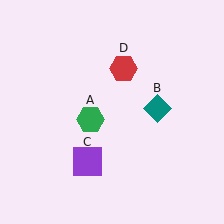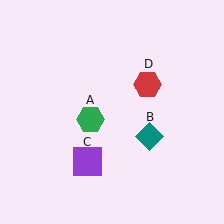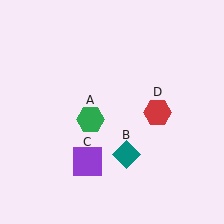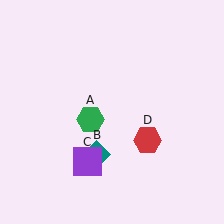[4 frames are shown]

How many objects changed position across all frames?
2 objects changed position: teal diamond (object B), red hexagon (object D).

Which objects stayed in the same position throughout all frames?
Green hexagon (object A) and purple square (object C) remained stationary.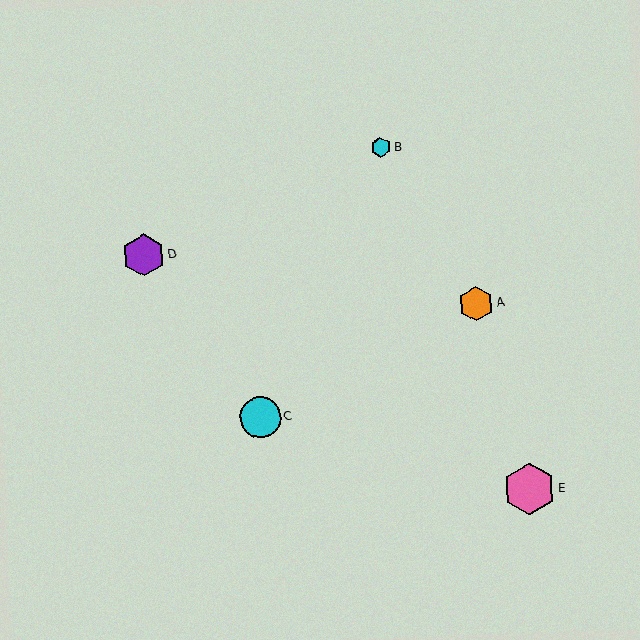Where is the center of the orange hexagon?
The center of the orange hexagon is at (476, 304).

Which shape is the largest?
The pink hexagon (labeled E) is the largest.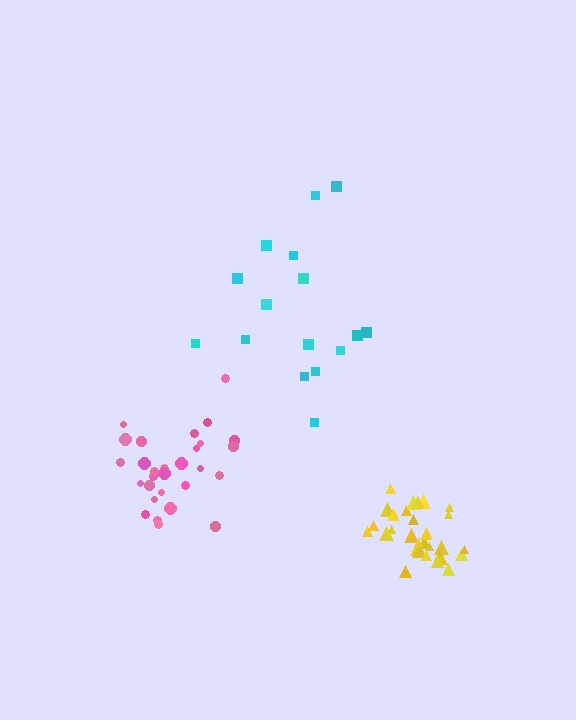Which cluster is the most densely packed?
Yellow.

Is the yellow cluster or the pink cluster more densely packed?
Yellow.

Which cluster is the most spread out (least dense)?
Cyan.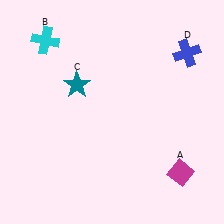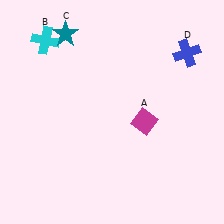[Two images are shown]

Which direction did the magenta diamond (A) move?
The magenta diamond (A) moved up.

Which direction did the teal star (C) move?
The teal star (C) moved up.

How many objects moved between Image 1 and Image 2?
2 objects moved between the two images.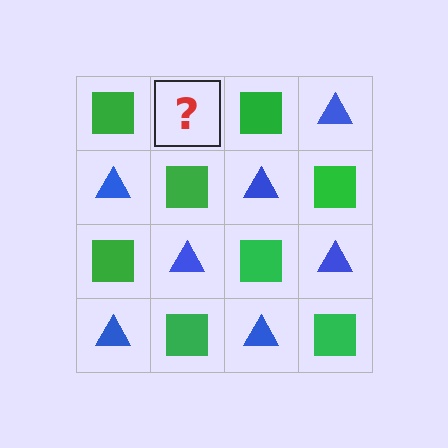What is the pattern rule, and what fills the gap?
The rule is that it alternates green square and blue triangle in a checkerboard pattern. The gap should be filled with a blue triangle.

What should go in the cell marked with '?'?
The missing cell should contain a blue triangle.